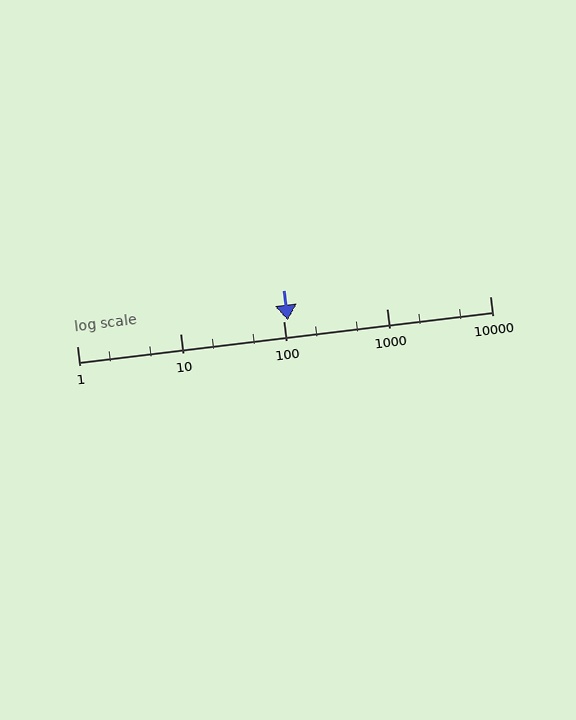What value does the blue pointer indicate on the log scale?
The pointer indicates approximately 110.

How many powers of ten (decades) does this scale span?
The scale spans 4 decades, from 1 to 10000.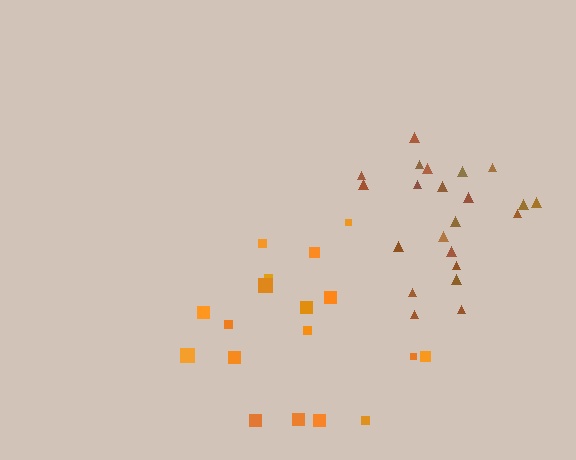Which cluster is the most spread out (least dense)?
Orange.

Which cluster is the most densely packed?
Brown.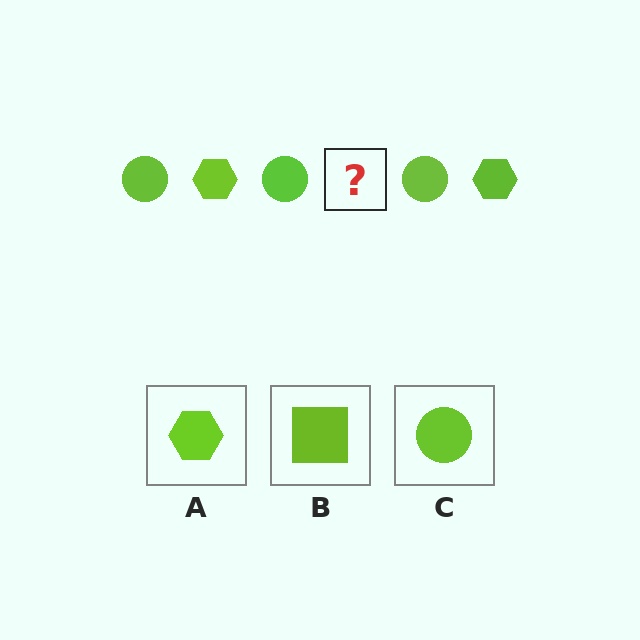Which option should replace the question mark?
Option A.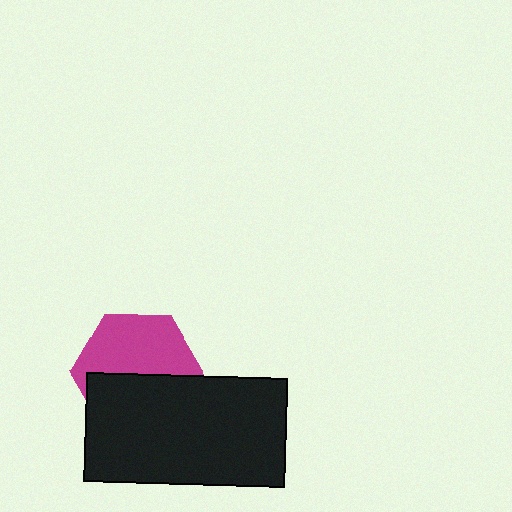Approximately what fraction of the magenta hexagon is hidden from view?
Roughly 47% of the magenta hexagon is hidden behind the black rectangle.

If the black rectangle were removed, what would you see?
You would see the complete magenta hexagon.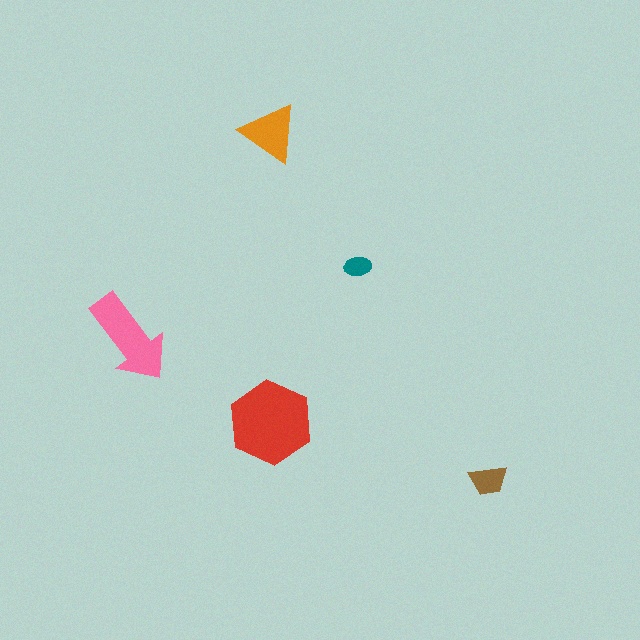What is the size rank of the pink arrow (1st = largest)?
2nd.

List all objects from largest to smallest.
The red hexagon, the pink arrow, the orange triangle, the brown trapezoid, the teal ellipse.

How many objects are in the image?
There are 5 objects in the image.